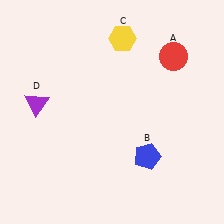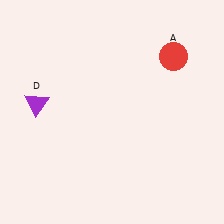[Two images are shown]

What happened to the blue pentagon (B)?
The blue pentagon (B) was removed in Image 2. It was in the bottom-right area of Image 1.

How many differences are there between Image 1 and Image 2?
There are 2 differences between the two images.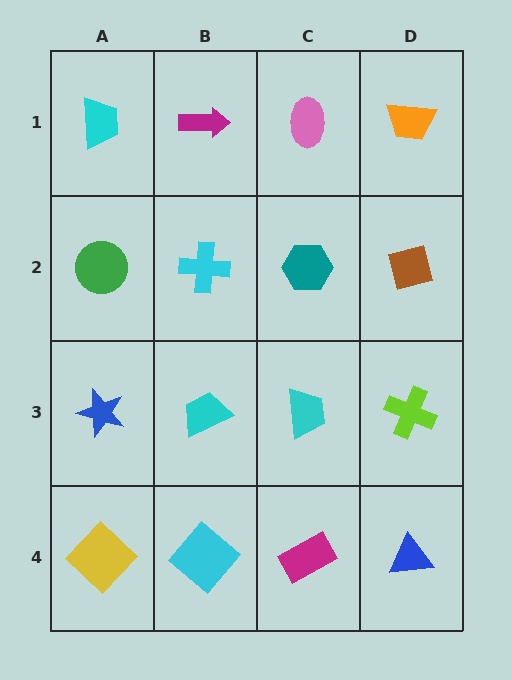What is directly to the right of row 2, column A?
A cyan cross.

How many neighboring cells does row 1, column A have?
2.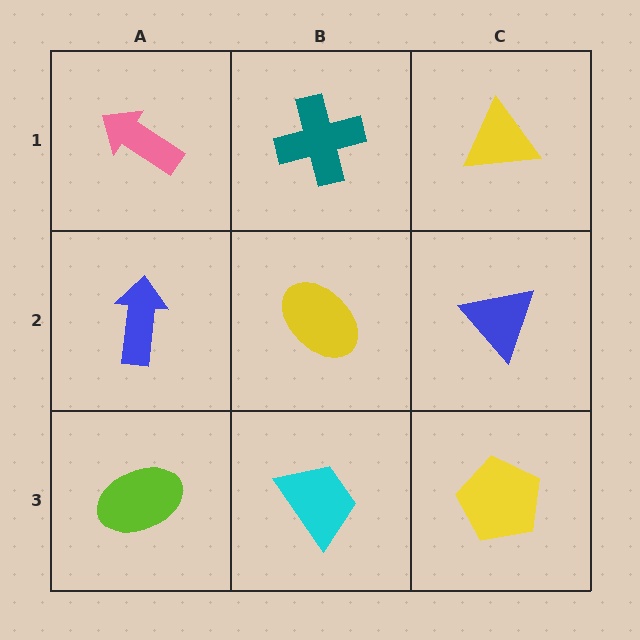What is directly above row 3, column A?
A blue arrow.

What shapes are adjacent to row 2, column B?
A teal cross (row 1, column B), a cyan trapezoid (row 3, column B), a blue arrow (row 2, column A), a blue triangle (row 2, column C).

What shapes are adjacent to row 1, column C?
A blue triangle (row 2, column C), a teal cross (row 1, column B).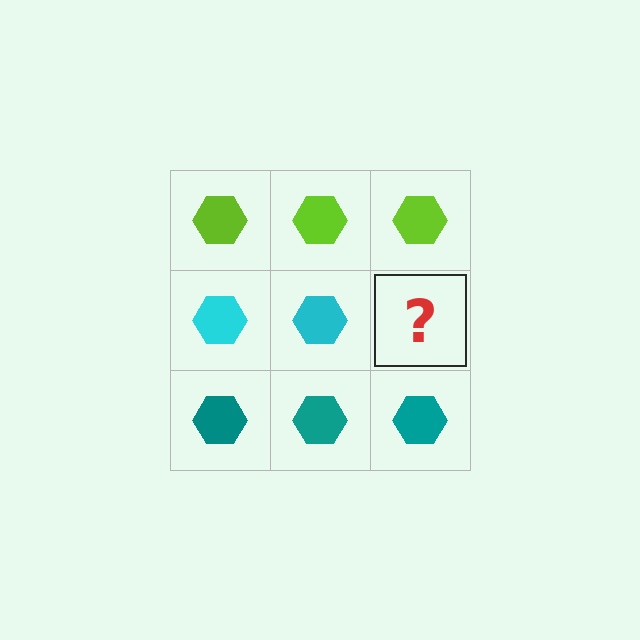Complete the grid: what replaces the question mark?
The question mark should be replaced with a cyan hexagon.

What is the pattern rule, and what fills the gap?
The rule is that each row has a consistent color. The gap should be filled with a cyan hexagon.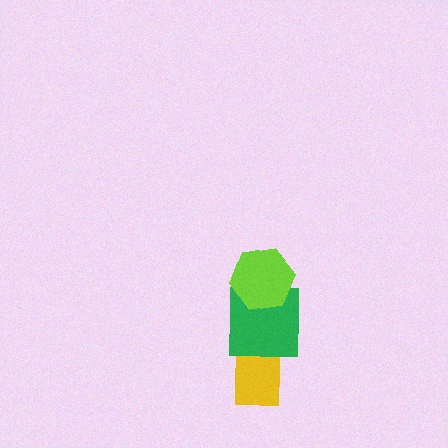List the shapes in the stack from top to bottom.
From top to bottom: the lime hexagon, the green square, the yellow rectangle.